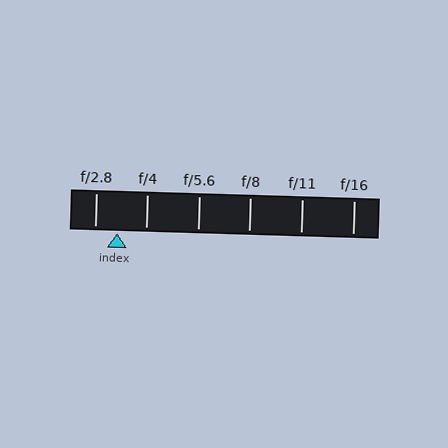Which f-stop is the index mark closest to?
The index mark is closest to f/2.8.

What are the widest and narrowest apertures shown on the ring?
The widest aperture shown is f/2.8 and the narrowest is f/16.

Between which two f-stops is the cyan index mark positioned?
The index mark is between f/2.8 and f/4.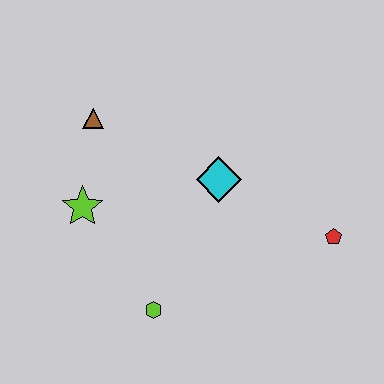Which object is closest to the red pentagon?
The cyan diamond is closest to the red pentagon.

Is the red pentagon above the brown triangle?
No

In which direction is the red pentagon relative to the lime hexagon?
The red pentagon is to the right of the lime hexagon.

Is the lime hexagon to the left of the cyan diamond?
Yes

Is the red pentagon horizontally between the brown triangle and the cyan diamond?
No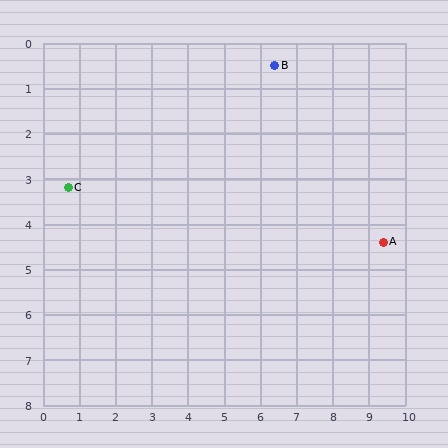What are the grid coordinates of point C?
Point C is at approximately (0.7, 3.2).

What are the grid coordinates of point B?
Point B is at approximately (6.4, 0.5).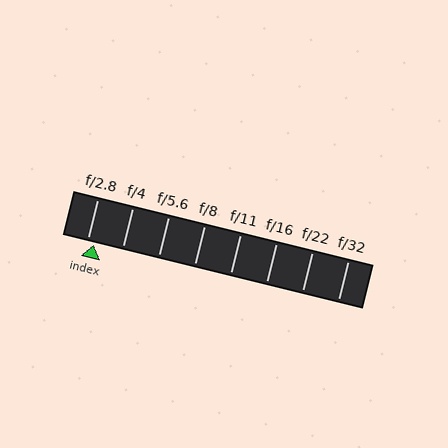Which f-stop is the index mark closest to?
The index mark is closest to f/2.8.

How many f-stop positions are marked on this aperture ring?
There are 8 f-stop positions marked.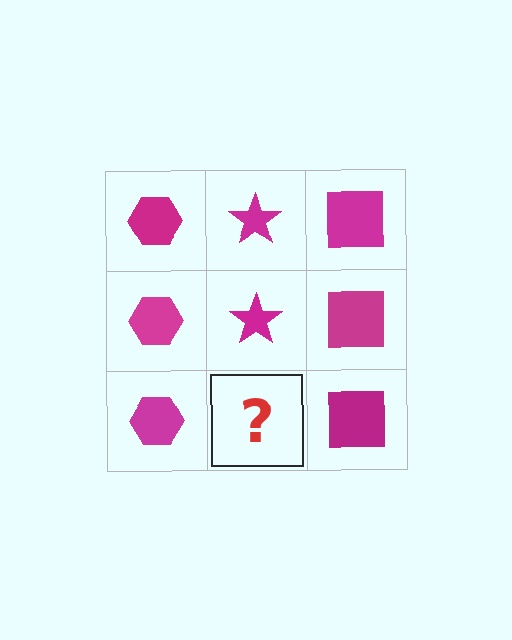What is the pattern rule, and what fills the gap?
The rule is that each column has a consistent shape. The gap should be filled with a magenta star.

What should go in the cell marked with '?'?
The missing cell should contain a magenta star.